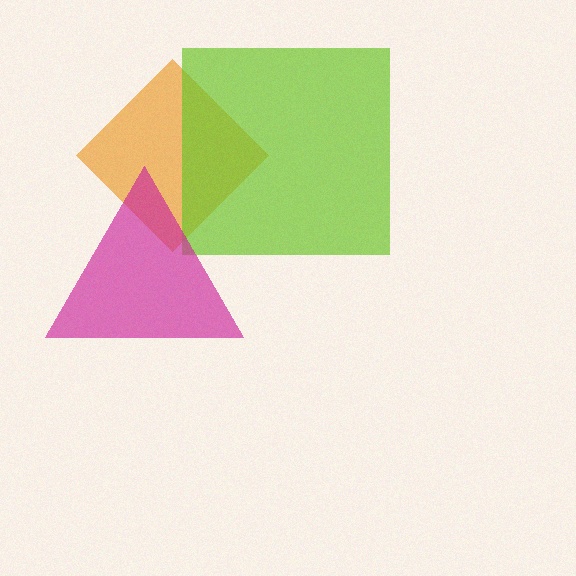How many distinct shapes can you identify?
There are 3 distinct shapes: an orange diamond, a lime square, a magenta triangle.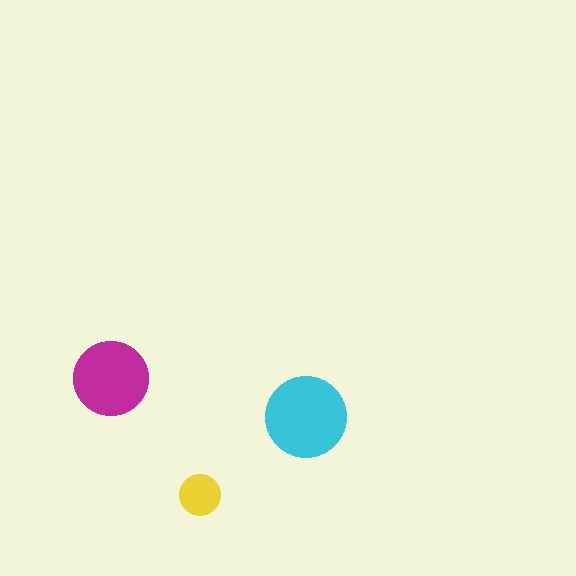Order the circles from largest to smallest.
the cyan one, the magenta one, the yellow one.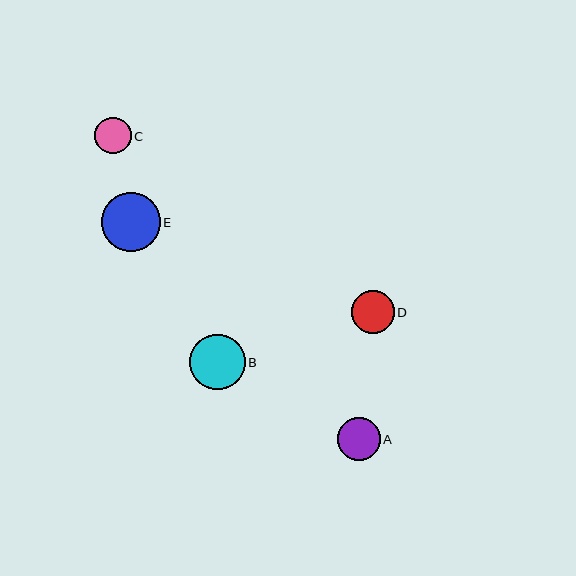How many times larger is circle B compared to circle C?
Circle B is approximately 1.5 times the size of circle C.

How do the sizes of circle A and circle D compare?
Circle A and circle D are approximately the same size.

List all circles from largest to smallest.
From largest to smallest: E, B, A, D, C.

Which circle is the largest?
Circle E is the largest with a size of approximately 58 pixels.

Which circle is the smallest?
Circle C is the smallest with a size of approximately 37 pixels.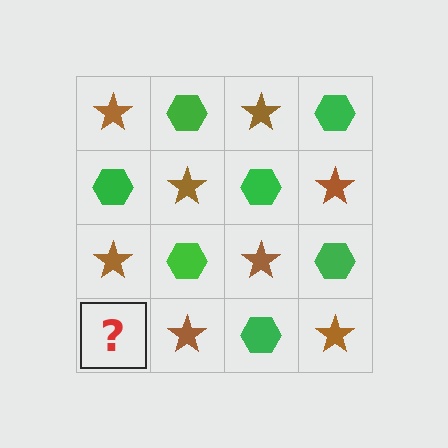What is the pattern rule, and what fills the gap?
The rule is that it alternates brown star and green hexagon in a checkerboard pattern. The gap should be filled with a green hexagon.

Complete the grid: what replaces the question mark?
The question mark should be replaced with a green hexagon.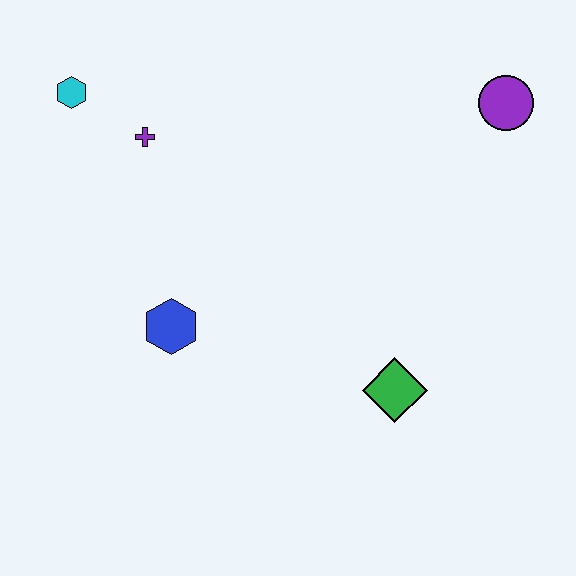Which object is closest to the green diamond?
The blue hexagon is closest to the green diamond.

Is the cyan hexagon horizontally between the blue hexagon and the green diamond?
No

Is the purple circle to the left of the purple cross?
No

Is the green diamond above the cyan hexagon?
No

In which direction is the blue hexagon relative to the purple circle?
The blue hexagon is to the left of the purple circle.